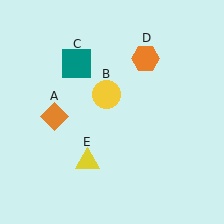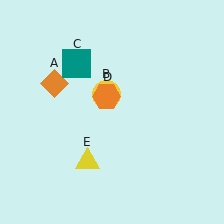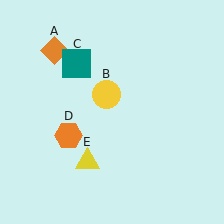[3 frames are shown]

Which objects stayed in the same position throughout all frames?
Yellow circle (object B) and teal square (object C) and yellow triangle (object E) remained stationary.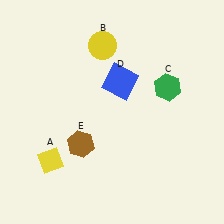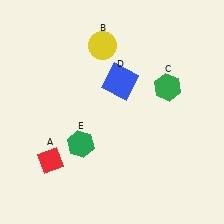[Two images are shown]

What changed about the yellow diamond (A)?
In Image 1, A is yellow. In Image 2, it changed to red.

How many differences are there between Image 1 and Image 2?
There are 2 differences between the two images.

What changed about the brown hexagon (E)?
In Image 1, E is brown. In Image 2, it changed to green.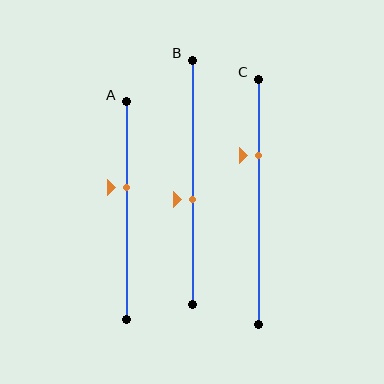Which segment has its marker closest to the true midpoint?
Segment B has its marker closest to the true midpoint.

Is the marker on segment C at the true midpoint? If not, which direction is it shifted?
No, the marker on segment C is shifted upward by about 19% of the segment length.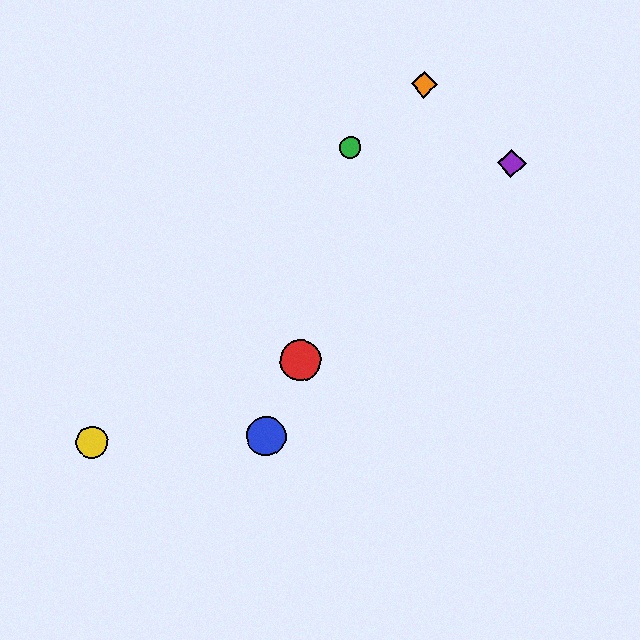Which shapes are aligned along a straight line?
The red circle, the blue circle, the orange diamond are aligned along a straight line.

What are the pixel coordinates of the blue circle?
The blue circle is at (266, 436).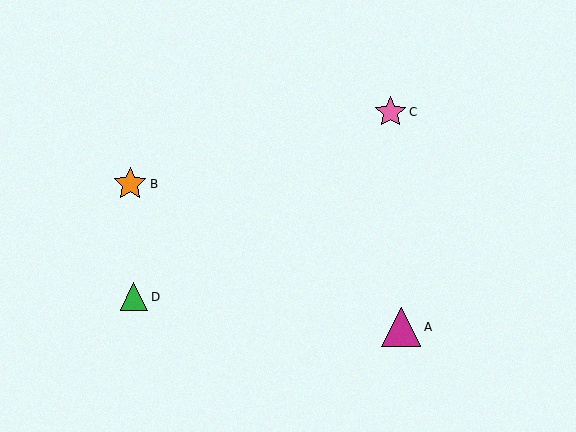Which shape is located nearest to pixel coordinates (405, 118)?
The pink star (labeled C) at (390, 112) is nearest to that location.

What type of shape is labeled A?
Shape A is a magenta triangle.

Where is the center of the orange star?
The center of the orange star is at (130, 184).